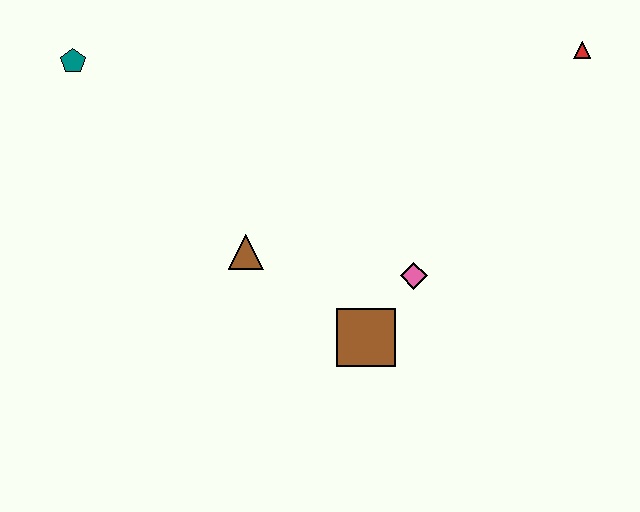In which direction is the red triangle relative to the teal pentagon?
The red triangle is to the right of the teal pentagon.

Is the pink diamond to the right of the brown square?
Yes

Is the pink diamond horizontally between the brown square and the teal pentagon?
No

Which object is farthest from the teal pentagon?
The red triangle is farthest from the teal pentagon.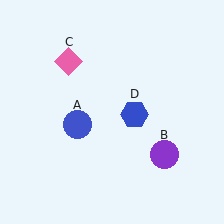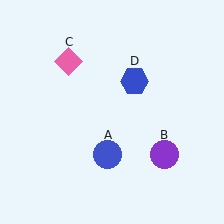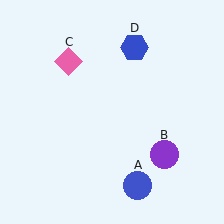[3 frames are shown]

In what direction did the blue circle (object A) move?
The blue circle (object A) moved down and to the right.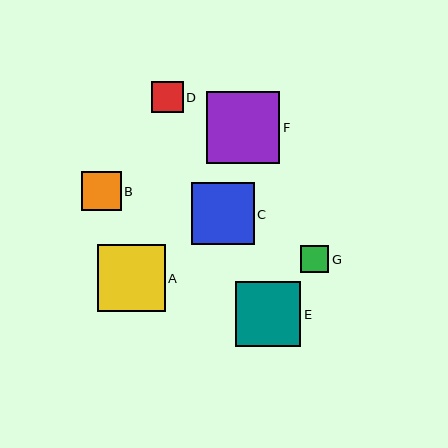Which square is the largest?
Square F is the largest with a size of approximately 73 pixels.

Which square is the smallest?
Square G is the smallest with a size of approximately 28 pixels.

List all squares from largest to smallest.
From largest to smallest: F, A, E, C, B, D, G.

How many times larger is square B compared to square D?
Square B is approximately 1.3 times the size of square D.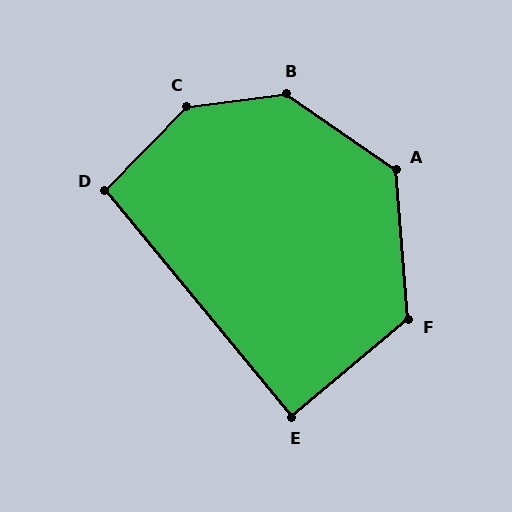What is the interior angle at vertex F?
Approximately 125 degrees (obtuse).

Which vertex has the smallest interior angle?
E, at approximately 90 degrees.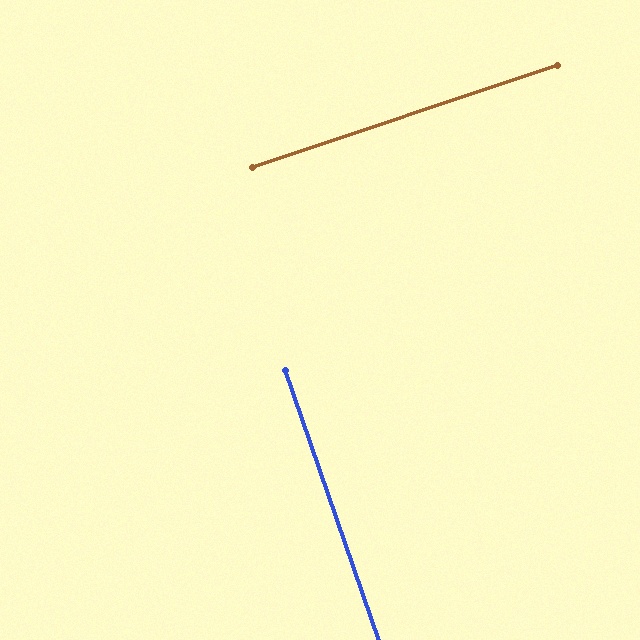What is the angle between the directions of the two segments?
Approximately 89 degrees.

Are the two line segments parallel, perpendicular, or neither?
Perpendicular — they meet at approximately 89°.